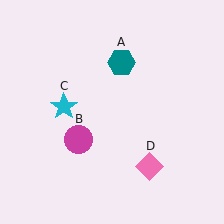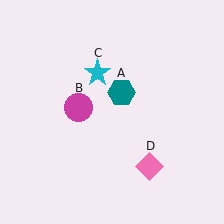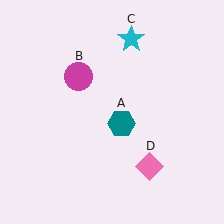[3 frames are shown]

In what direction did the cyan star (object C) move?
The cyan star (object C) moved up and to the right.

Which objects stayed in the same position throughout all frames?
Pink diamond (object D) remained stationary.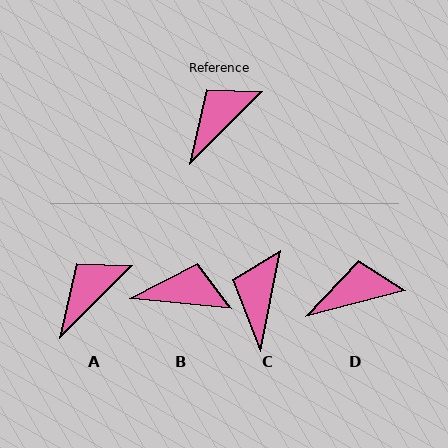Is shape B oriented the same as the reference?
No, it is off by about 50 degrees.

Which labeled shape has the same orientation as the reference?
A.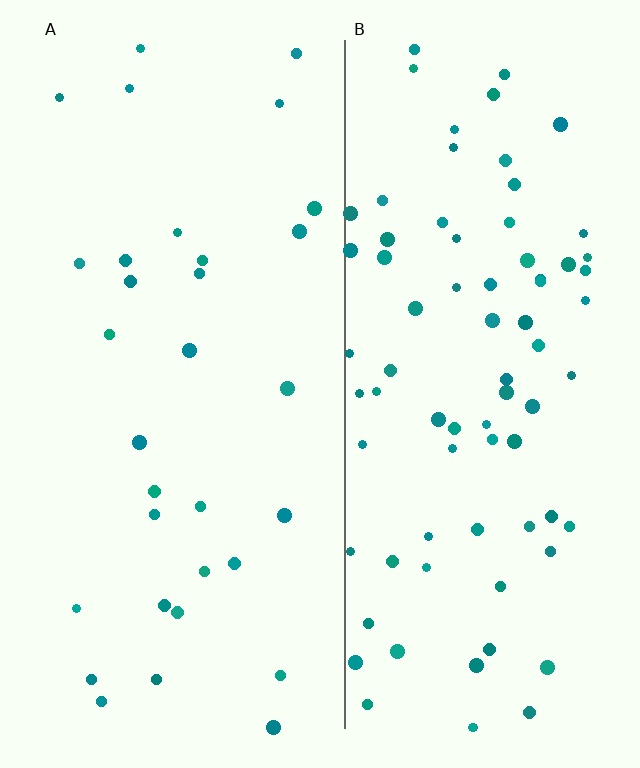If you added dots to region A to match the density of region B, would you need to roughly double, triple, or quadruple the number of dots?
Approximately triple.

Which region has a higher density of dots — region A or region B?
B (the right).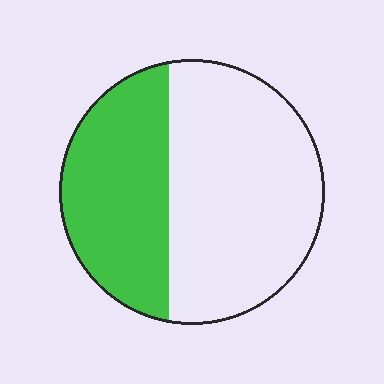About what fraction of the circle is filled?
About two fifths (2/5).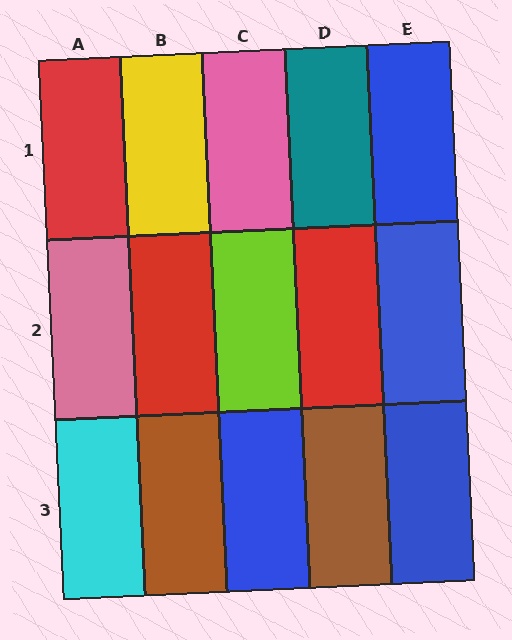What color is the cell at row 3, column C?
Blue.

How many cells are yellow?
1 cell is yellow.